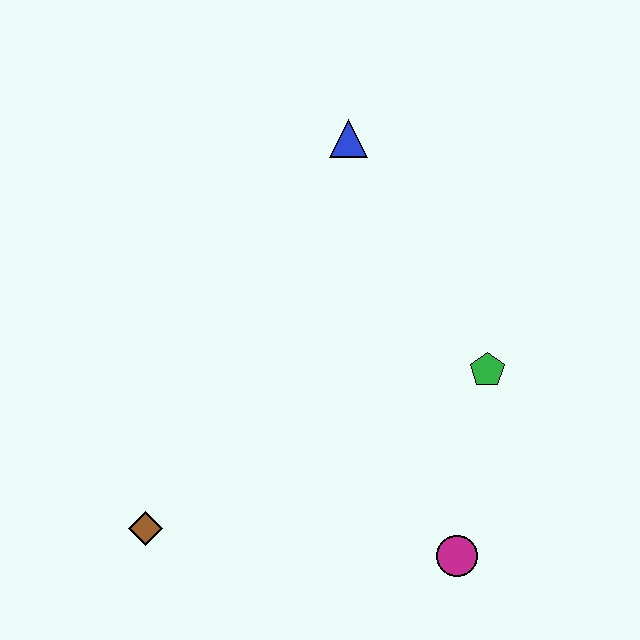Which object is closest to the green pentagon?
The magenta circle is closest to the green pentagon.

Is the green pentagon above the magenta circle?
Yes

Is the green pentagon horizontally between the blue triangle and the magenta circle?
No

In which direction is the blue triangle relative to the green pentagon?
The blue triangle is above the green pentagon.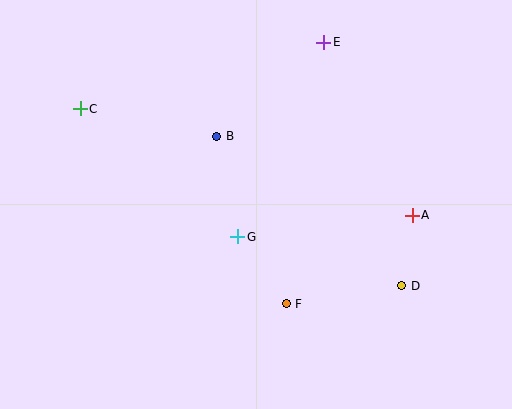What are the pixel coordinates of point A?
Point A is at (412, 215).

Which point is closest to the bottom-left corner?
Point G is closest to the bottom-left corner.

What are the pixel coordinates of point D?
Point D is at (402, 286).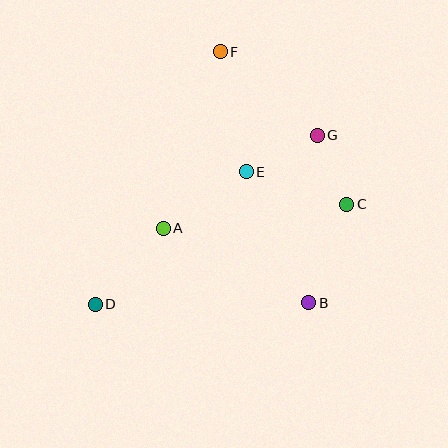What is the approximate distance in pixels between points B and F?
The distance between B and F is approximately 266 pixels.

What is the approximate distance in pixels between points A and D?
The distance between A and D is approximately 102 pixels.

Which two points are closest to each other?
Points C and G are closest to each other.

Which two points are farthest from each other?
Points D and F are farthest from each other.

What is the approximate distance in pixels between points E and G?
The distance between E and G is approximately 80 pixels.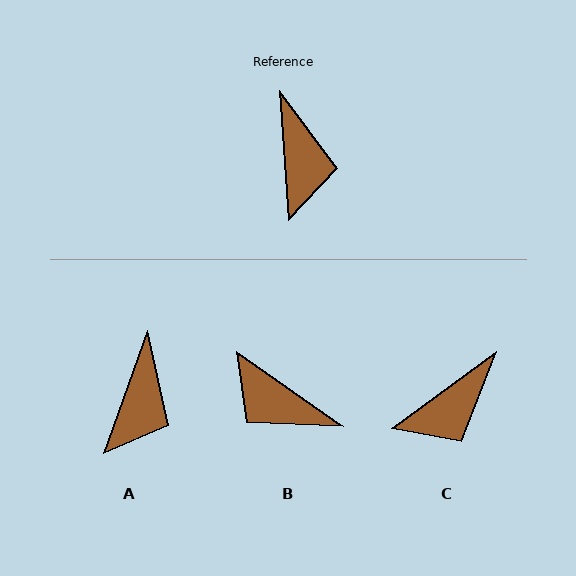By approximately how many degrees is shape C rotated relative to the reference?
Approximately 58 degrees clockwise.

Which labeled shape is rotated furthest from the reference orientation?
B, about 129 degrees away.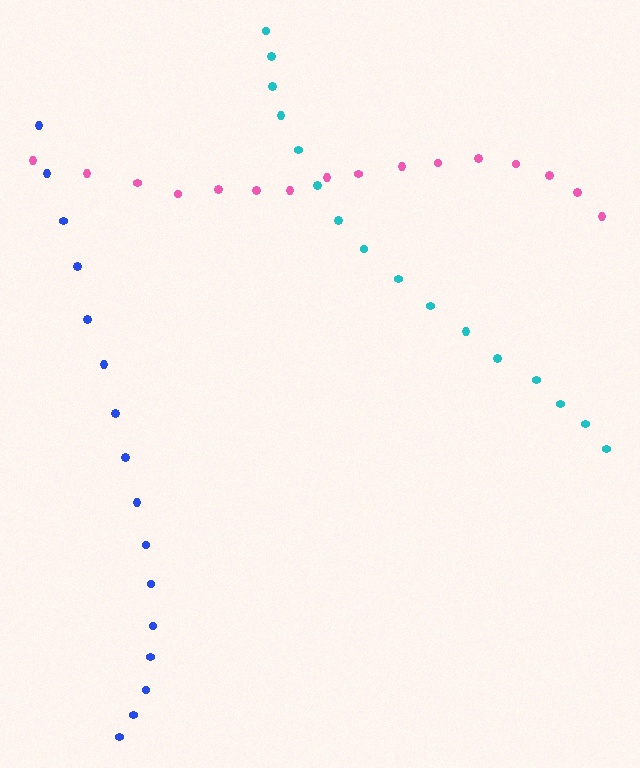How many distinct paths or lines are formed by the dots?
There are 3 distinct paths.